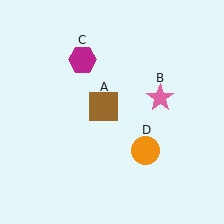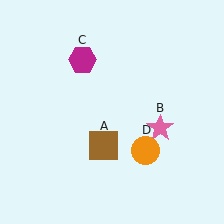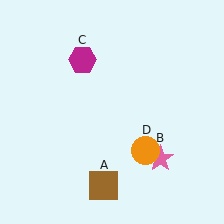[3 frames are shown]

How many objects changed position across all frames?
2 objects changed position: brown square (object A), pink star (object B).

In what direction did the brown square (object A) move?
The brown square (object A) moved down.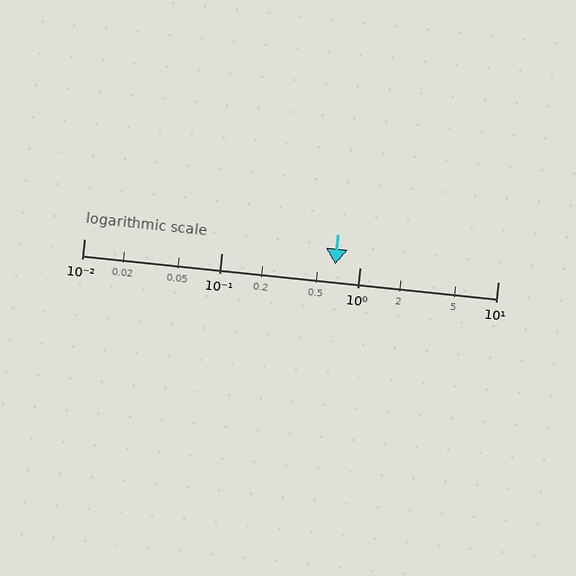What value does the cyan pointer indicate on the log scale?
The pointer indicates approximately 0.66.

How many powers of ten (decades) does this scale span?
The scale spans 3 decades, from 0.01 to 10.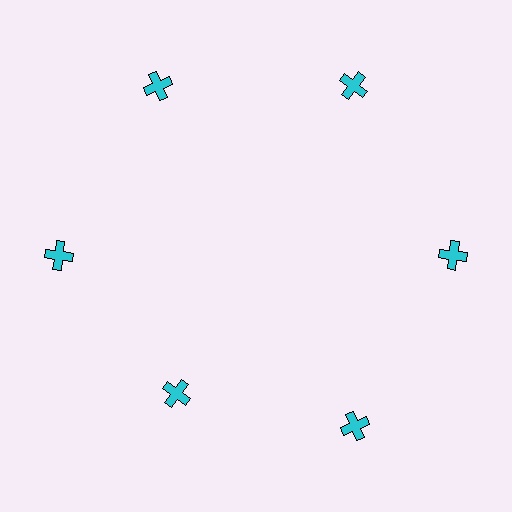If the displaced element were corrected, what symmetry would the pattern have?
It would have 6-fold rotational symmetry — the pattern would map onto itself every 60 degrees.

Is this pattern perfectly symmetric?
No. The 6 cyan crosses are arranged in a ring, but one element near the 7 o'clock position is pulled inward toward the center, breaking the 6-fold rotational symmetry.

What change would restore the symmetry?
The symmetry would be restored by moving it outward, back onto the ring so that all 6 crosses sit at equal angles and equal distance from the center.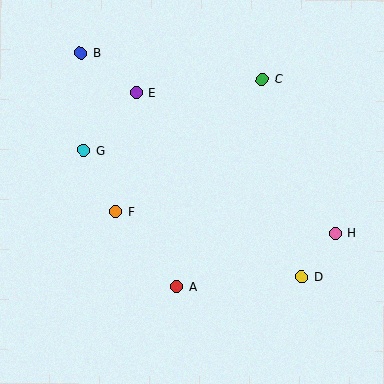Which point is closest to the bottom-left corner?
Point A is closest to the bottom-left corner.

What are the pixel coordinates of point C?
Point C is at (262, 80).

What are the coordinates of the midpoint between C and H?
The midpoint between C and H is at (298, 156).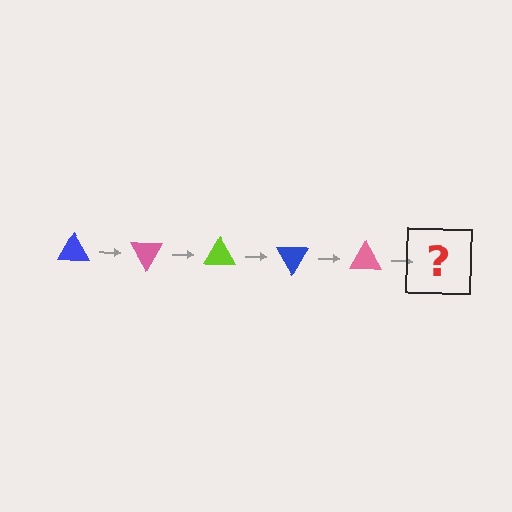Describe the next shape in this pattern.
It should be a lime triangle, rotated 300 degrees from the start.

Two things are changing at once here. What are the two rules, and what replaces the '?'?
The two rules are that it rotates 60 degrees each step and the color cycles through blue, pink, and lime. The '?' should be a lime triangle, rotated 300 degrees from the start.